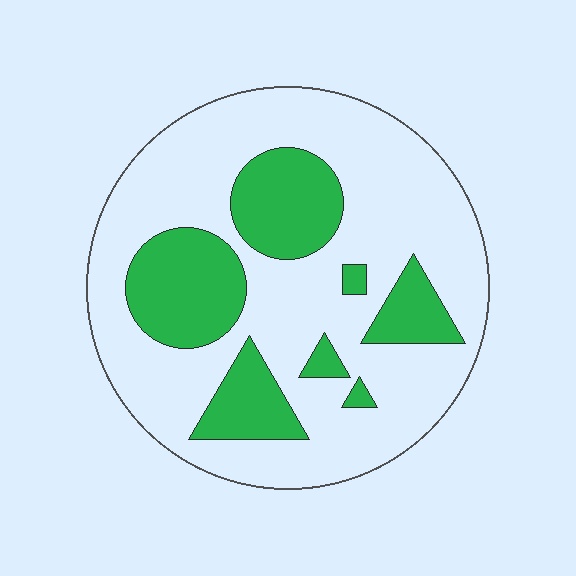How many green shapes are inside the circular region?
7.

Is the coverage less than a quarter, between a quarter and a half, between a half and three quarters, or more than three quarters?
Between a quarter and a half.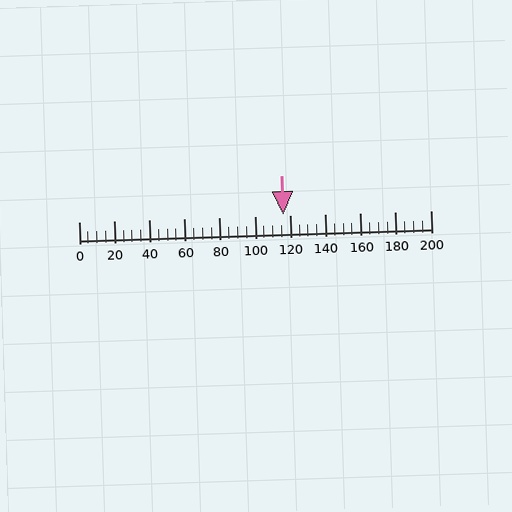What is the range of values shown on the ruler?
The ruler shows values from 0 to 200.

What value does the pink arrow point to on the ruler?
The pink arrow points to approximately 116.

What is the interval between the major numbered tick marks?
The major tick marks are spaced 20 units apart.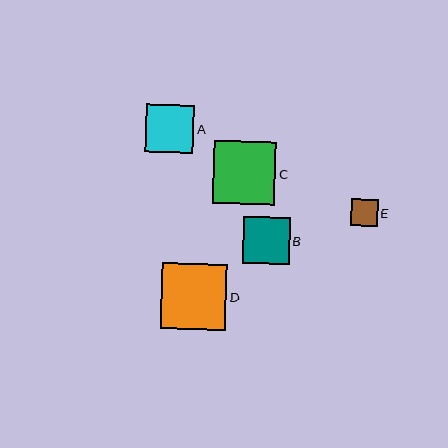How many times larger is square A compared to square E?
Square A is approximately 1.8 times the size of square E.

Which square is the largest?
Square D is the largest with a size of approximately 66 pixels.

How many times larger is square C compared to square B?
Square C is approximately 1.3 times the size of square B.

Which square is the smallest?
Square E is the smallest with a size of approximately 27 pixels.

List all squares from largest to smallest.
From largest to smallest: D, C, A, B, E.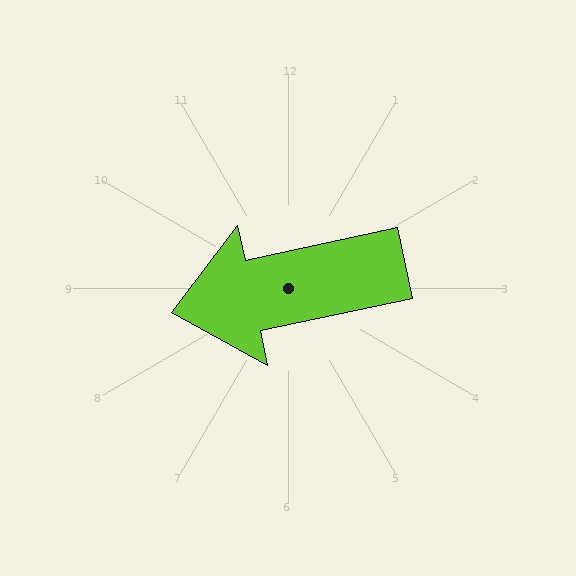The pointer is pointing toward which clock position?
Roughly 9 o'clock.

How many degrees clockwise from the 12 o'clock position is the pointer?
Approximately 258 degrees.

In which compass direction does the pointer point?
West.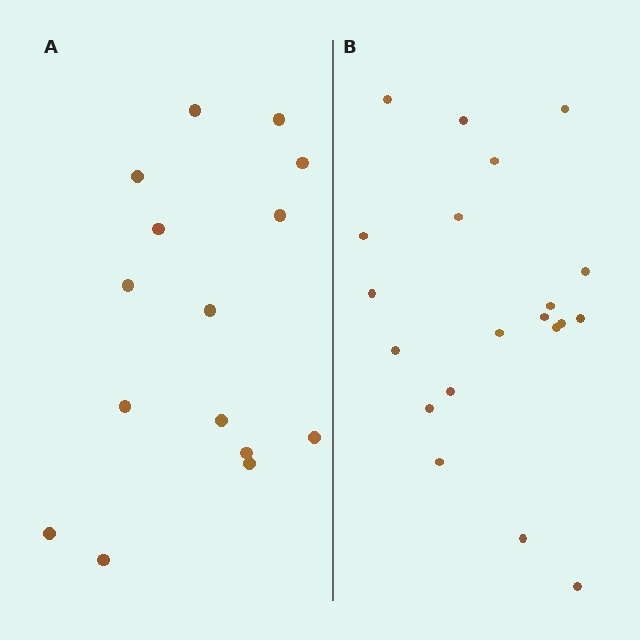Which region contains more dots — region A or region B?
Region B (the right region) has more dots.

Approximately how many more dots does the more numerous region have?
Region B has about 5 more dots than region A.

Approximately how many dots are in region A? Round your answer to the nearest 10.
About 20 dots. (The exact count is 15, which rounds to 20.)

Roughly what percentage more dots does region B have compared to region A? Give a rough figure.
About 35% more.